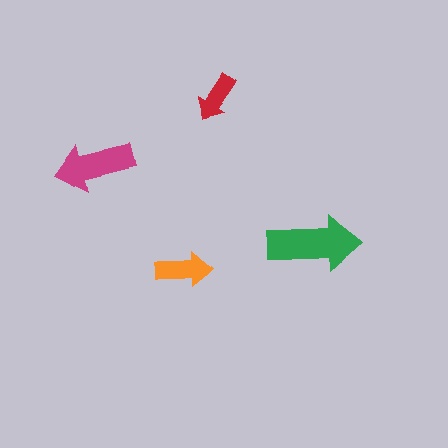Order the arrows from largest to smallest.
the green one, the magenta one, the orange one, the red one.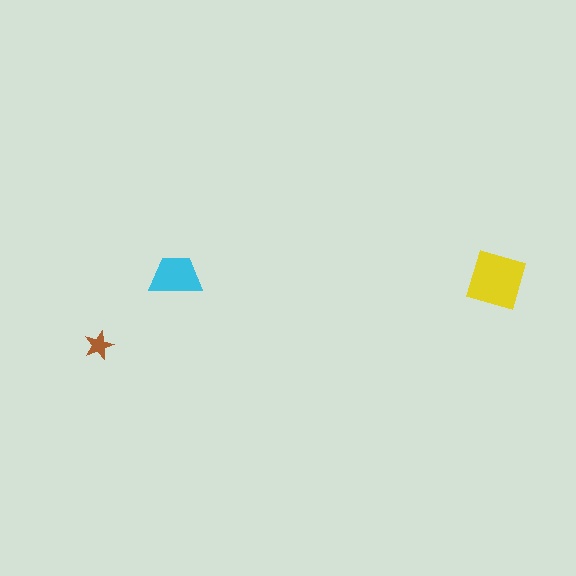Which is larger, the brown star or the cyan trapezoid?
The cyan trapezoid.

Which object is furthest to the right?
The yellow square is rightmost.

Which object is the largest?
The yellow square.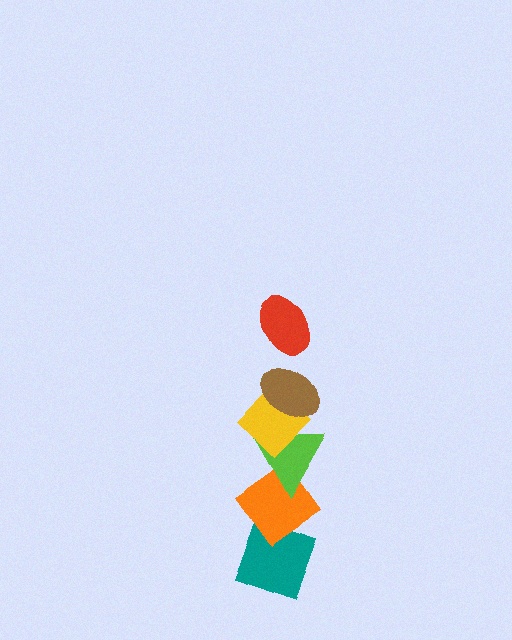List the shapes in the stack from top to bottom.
From top to bottom: the red ellipse, the brown ellipse, the yellow diamond, the lime triangle, the orange diamond, the teal diamond.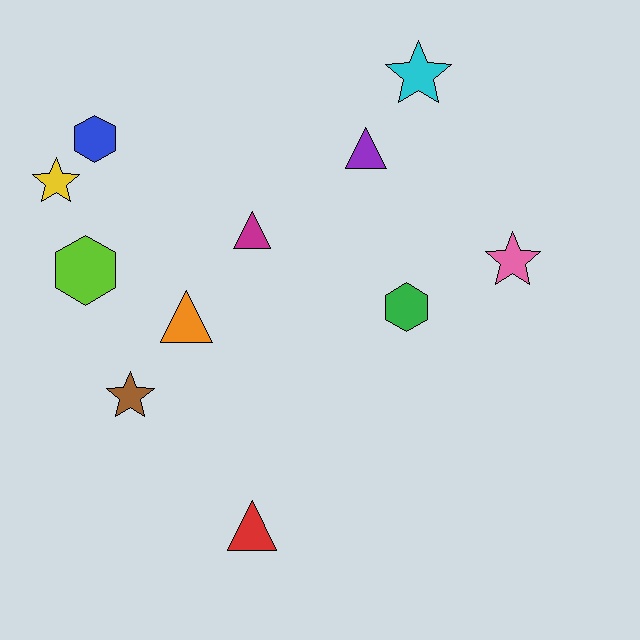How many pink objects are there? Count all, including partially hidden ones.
There is 1 pink object.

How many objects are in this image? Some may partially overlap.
There are 11 objects.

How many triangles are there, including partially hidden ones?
There are 4 triangles.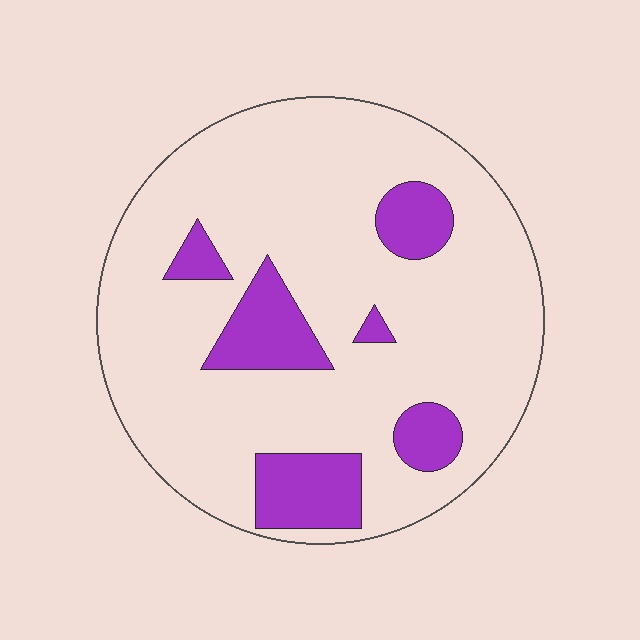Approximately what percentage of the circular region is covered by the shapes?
Approximately 20%.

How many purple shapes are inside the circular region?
6.